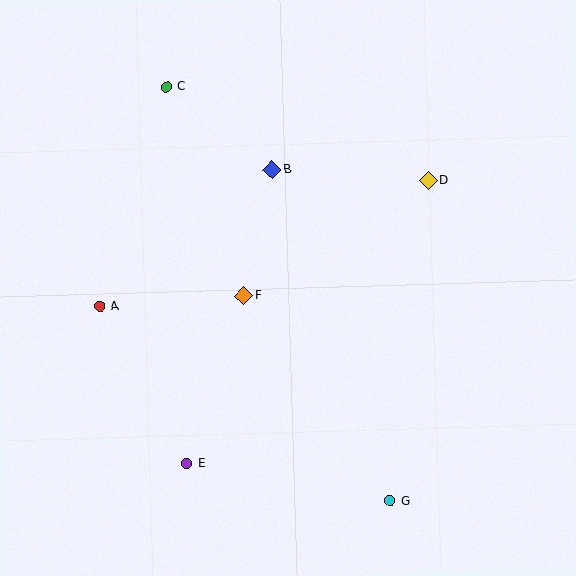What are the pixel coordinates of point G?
Point G is at (390, 501).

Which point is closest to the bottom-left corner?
Point E is closest to the bottom-left corner.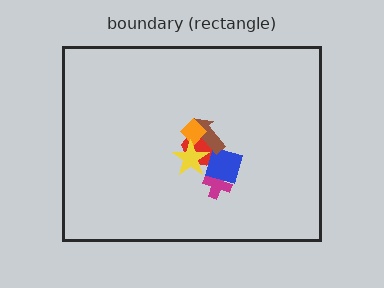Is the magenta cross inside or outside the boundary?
Inside.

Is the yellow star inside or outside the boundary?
Inside.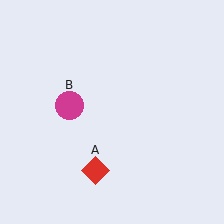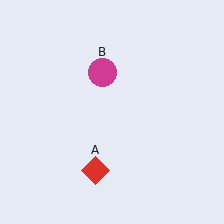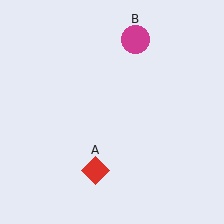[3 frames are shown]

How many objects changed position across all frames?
1 object changed position: magenta circle (object B).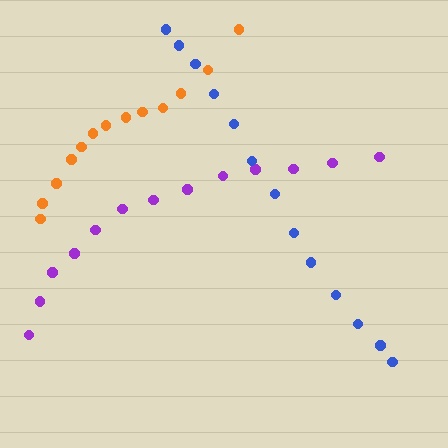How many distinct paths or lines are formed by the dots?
There are 3 distinct paths.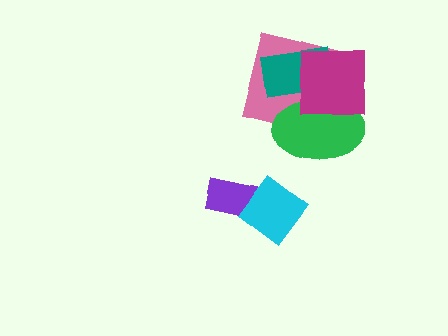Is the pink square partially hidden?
Yes, it is partially covered by another shape.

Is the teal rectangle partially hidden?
Yes, it is partially covered by another shape.